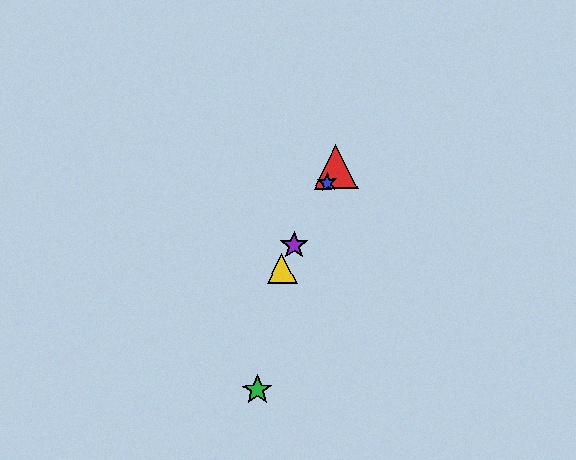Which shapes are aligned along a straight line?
The red triangle, the blue star, the yellow triangle, the purple star are aligned along a straight line.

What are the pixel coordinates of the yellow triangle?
The yellow triangle is at (282, 268).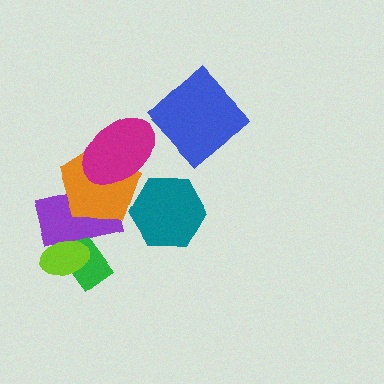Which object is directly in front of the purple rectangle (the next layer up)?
The lime ellipse is directly in front of the purple rectangle.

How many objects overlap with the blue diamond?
0 objects overlap with the blue diamond.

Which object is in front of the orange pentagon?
The magenta ellipse is in front of the orange pentagon.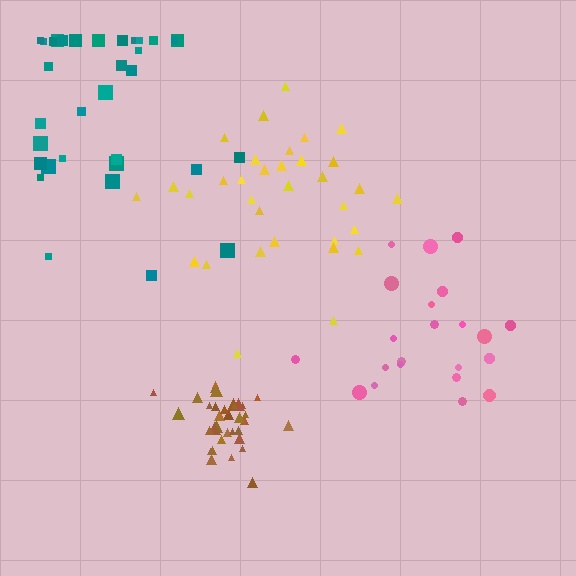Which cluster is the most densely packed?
Brown.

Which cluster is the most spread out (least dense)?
Teal.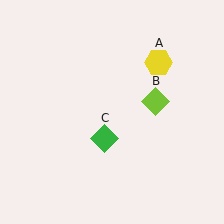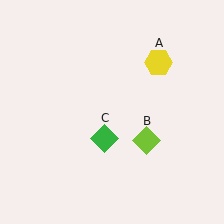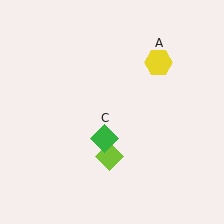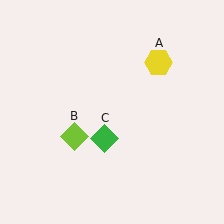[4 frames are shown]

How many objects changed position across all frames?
1 object changed position: lime diamond (object B).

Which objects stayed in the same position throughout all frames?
Yellow hexagon (object A) and green diamond (object C) remained stationary.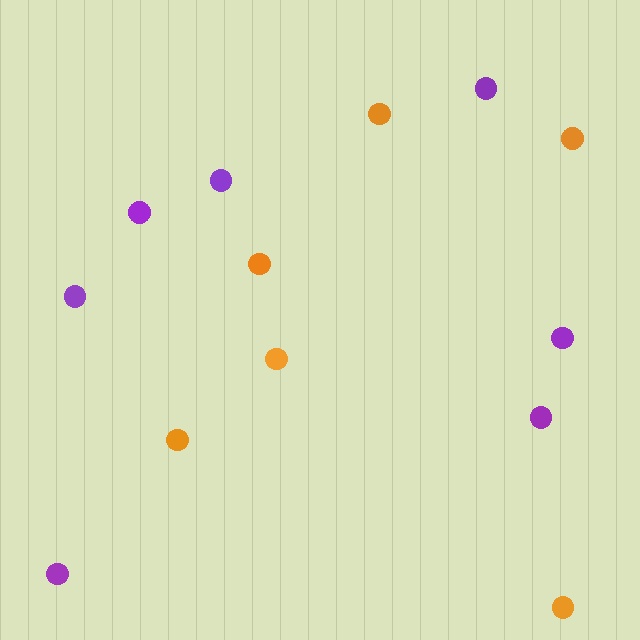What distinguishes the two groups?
There are 2 groups: one group of orange circles (6) and one group of purple circles (7).